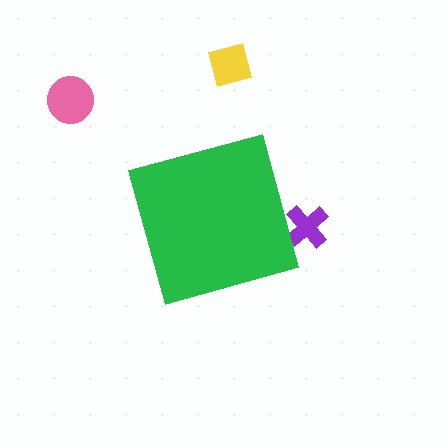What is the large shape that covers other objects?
A green diamond.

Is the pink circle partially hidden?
No, the pink circle is fully visible.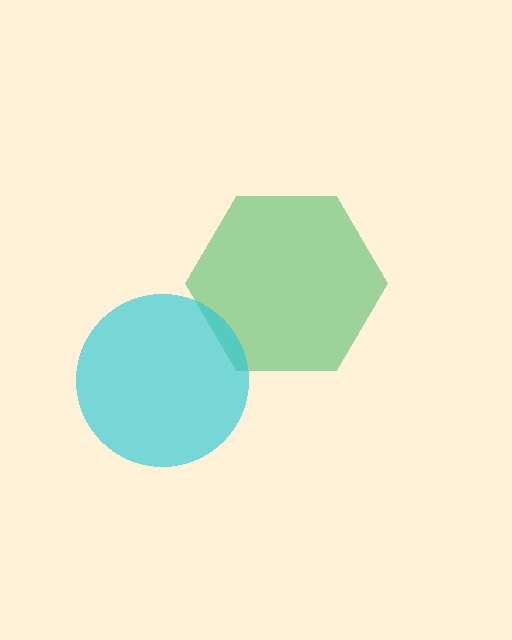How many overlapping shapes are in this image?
There are 2 overlapping shapes in the image.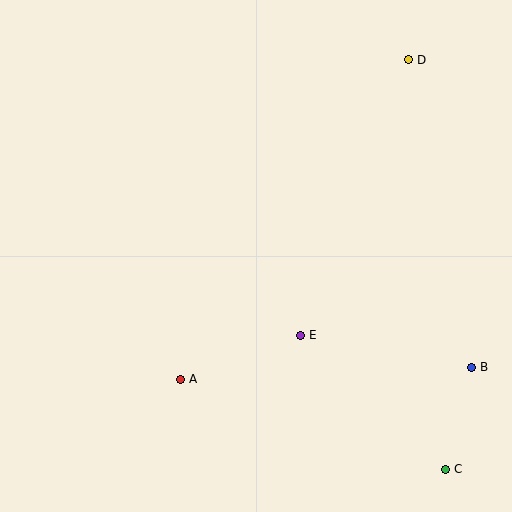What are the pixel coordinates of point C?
Point C is at (445, 469).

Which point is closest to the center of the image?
Point E at (300, 335) is closest to the center.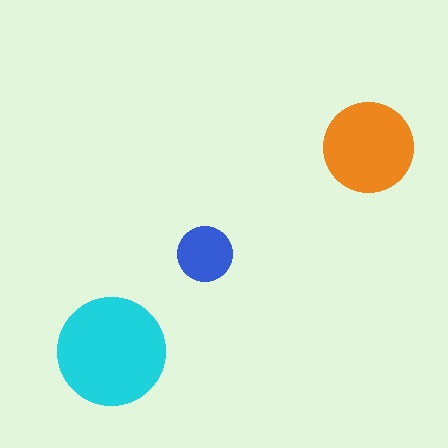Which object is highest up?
The orange circle is topmost.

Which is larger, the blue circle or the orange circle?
The orange one.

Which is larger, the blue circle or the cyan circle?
The cyan one.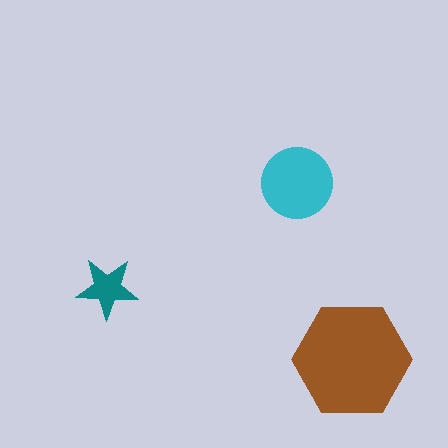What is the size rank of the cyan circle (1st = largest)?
2nd.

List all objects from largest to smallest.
The brown hexagon, the cyan circle, the teal star.